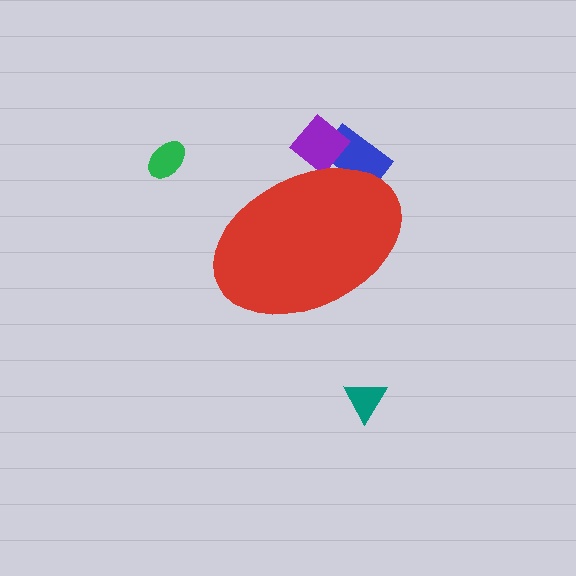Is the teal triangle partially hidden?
No, the teal triangle is fully visible.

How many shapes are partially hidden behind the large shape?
2 shapes are partially hidden.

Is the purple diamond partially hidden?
Yes, the purple diamond is partially hidden behind the red ellipse.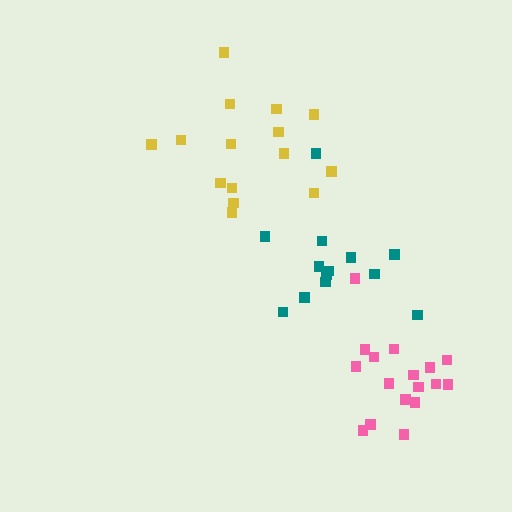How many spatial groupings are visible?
There are 3 spatial groupings.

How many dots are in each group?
Group 1: 15 dots, Group 2: 13 dots, Group 3: 17 dots (45 total).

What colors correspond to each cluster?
The clusters are colored: yellow, teal, pink.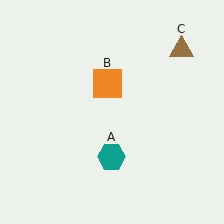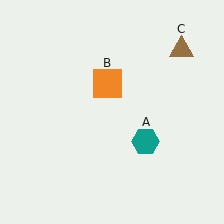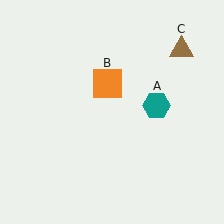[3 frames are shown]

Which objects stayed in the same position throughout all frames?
Orange square (object B) and brown triangle (object C) remained stationary.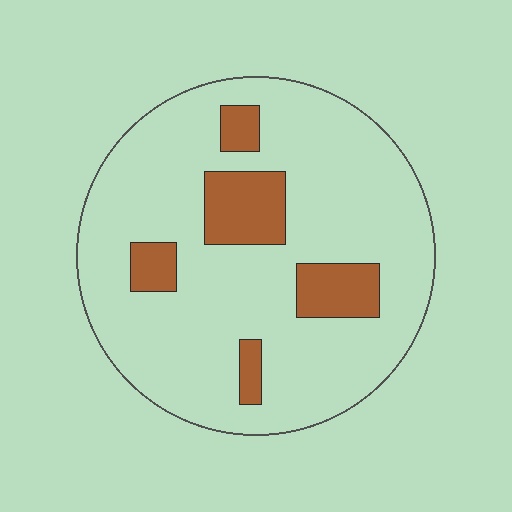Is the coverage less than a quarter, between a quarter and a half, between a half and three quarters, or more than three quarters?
Less than a quarter.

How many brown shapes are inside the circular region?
5.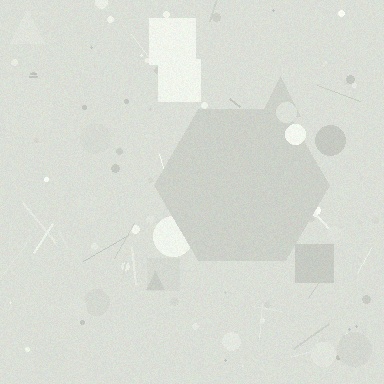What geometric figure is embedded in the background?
A hexagon is embedded in the background.